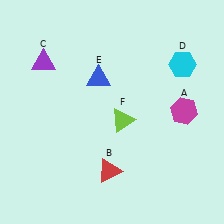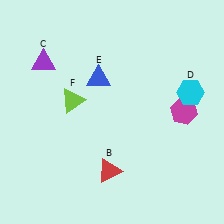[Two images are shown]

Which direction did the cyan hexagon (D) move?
The cyan hexagon (D) moved down.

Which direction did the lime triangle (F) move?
The lime triangle (F) moved left.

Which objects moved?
The objects that moved are: the cyan hexagon (D), the lime triangle (F).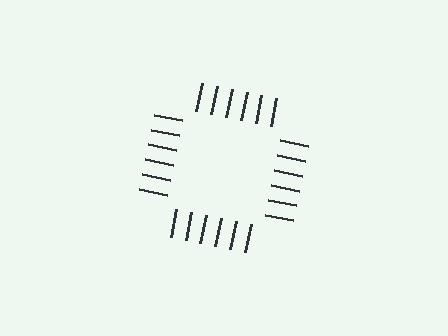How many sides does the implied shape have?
4 sides — the line-ends trace a square.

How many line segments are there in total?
24 — 6 along each of the 4 edges.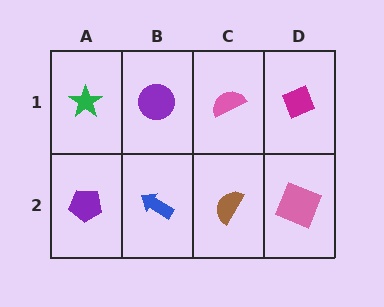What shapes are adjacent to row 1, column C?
A brown semicircle (row 2, column C), a purple circle (row 1, column B), a magenta diamond (row 1, column D).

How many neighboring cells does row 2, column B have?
3.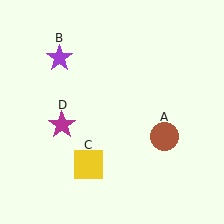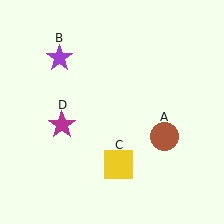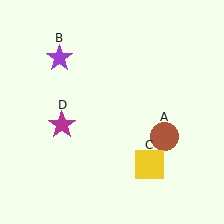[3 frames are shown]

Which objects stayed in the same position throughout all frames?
Brown circle (object A) and purple star (object B) and magenta star (object D) remained stationary.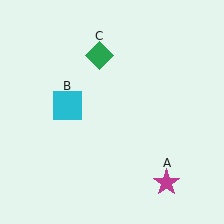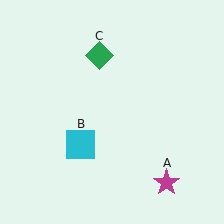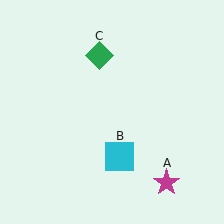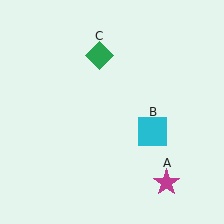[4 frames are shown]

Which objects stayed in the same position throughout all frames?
Magenta star (object A) and green diamond (object C) remained stationary.